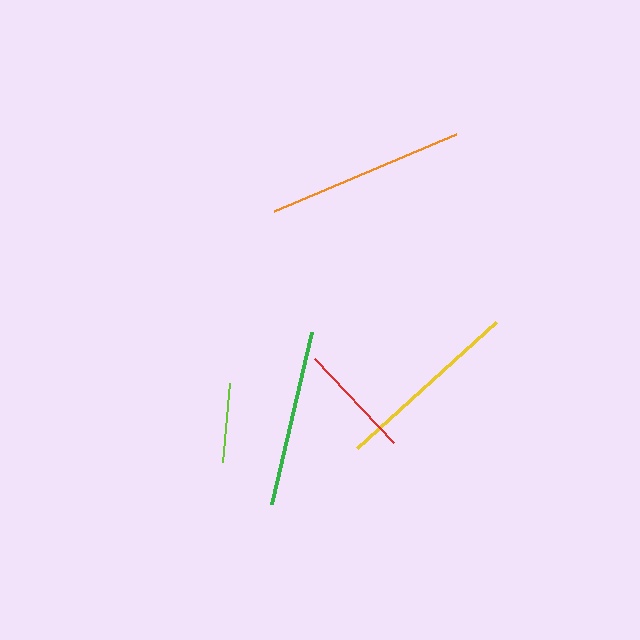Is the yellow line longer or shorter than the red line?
The yellow line is longer than the red line.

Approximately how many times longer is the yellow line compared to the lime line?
The yellow line is approximately 2.4 times the length of the lime line.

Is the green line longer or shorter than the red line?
The green line is longer than the red line.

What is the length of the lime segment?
The lime segment is approximately 79 pixels long.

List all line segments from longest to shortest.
From longest to shortest: orange, yellow, green, red, lime.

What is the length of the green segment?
The green segment is approximately 176 pixels long.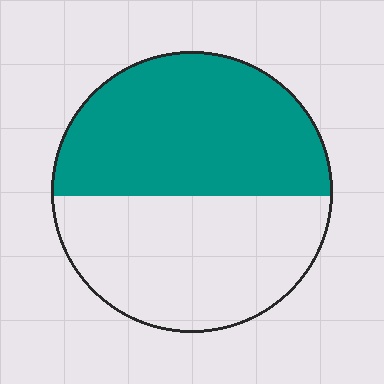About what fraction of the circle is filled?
About one half (1/2).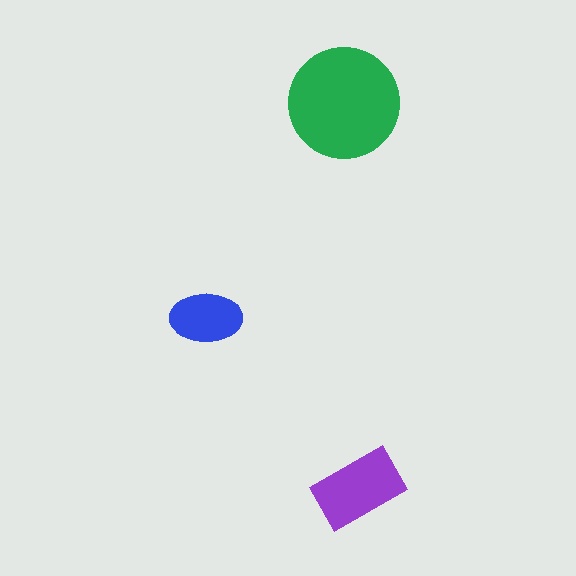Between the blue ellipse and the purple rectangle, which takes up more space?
The purple rectangle.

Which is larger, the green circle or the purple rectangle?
The green circle.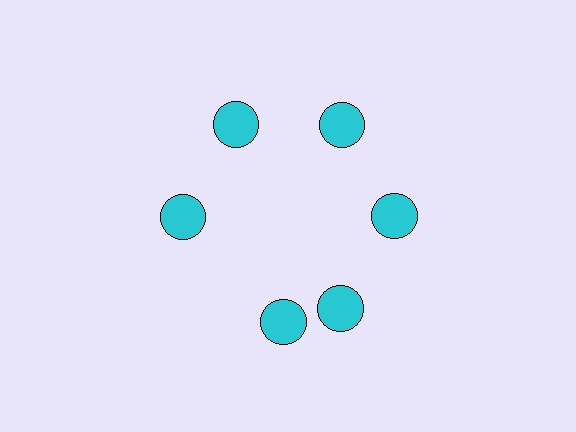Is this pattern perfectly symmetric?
No. The 6 cyan circles are arranged in a ring, but one element near the 7 o'clock position is rotated out of alignment along the ring, breaking the 6-fold rotational symmetry.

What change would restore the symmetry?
The symmetry would be restored by rotating it back into even spacing with its neighbors so that all 6 circles sit at equal angles and equal distance from the center.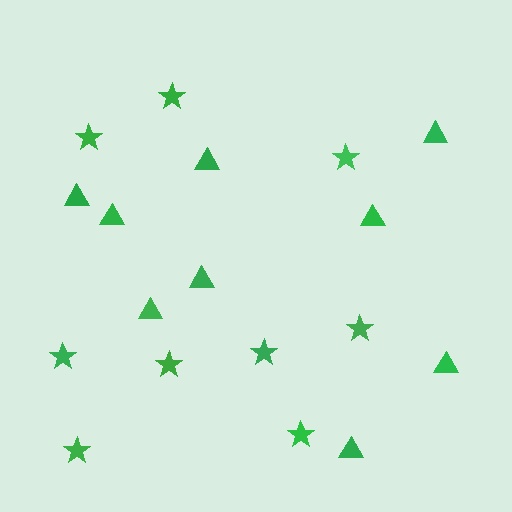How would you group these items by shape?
There are 2 groups: one group of triangles (9) and one group of stars (9).